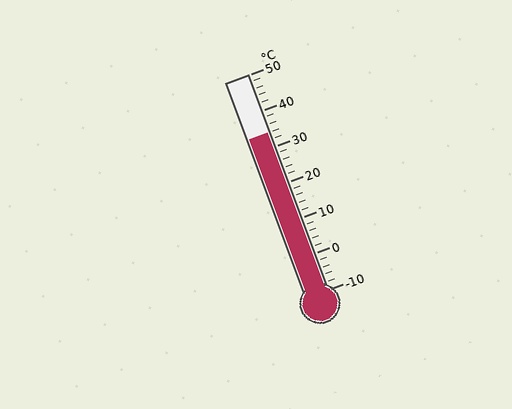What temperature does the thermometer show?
The thermometer shows approximately 34°C.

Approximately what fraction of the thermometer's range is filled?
The thermometer is filled to approximately 75% of its range.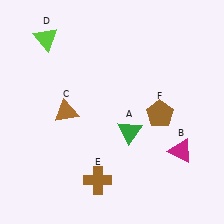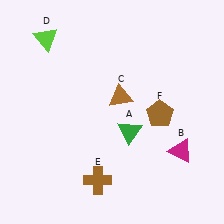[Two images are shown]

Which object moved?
The brown triangle (C) moved right.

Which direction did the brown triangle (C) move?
The brown triangle (C) moved right.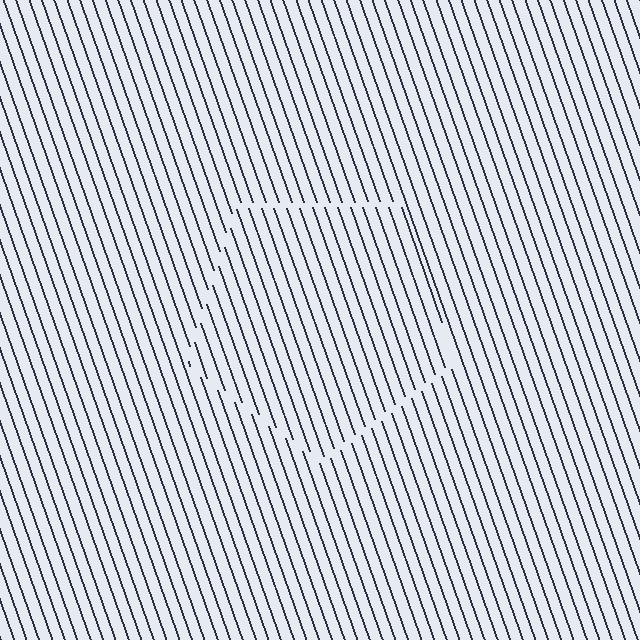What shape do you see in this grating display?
An illusory pentagon. The interior of the shape contains the same grating, shifted by half a period — the contour is defined by the phase discontinuity where line-ends from the inner and outer gratings abut.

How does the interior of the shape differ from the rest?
The interior of the shape contains the same grating, shifted by half a period — the contour is defined by the phase discontinuity where line-ends from the inner and outer gratings abut.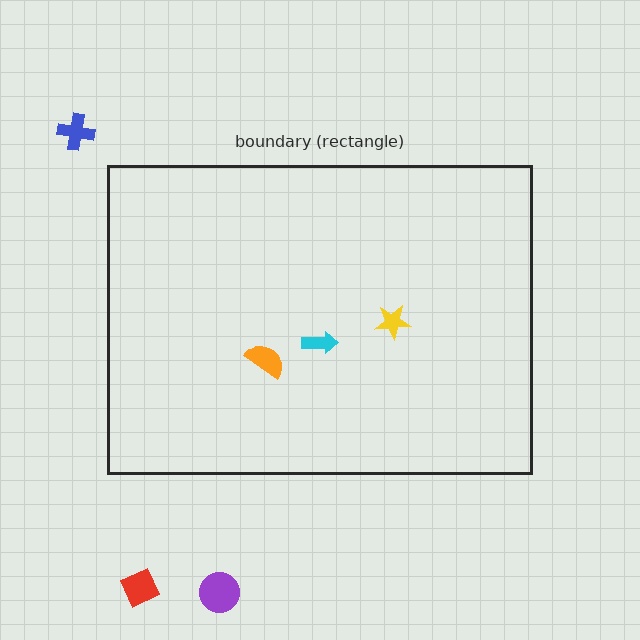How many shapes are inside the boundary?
3 inside, 3 outside.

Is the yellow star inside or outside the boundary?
Inside.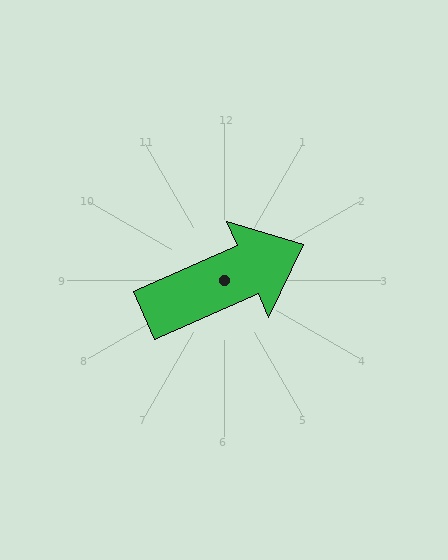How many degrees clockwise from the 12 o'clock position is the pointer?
Approximately 66 degrees.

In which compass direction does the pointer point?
Northeast.